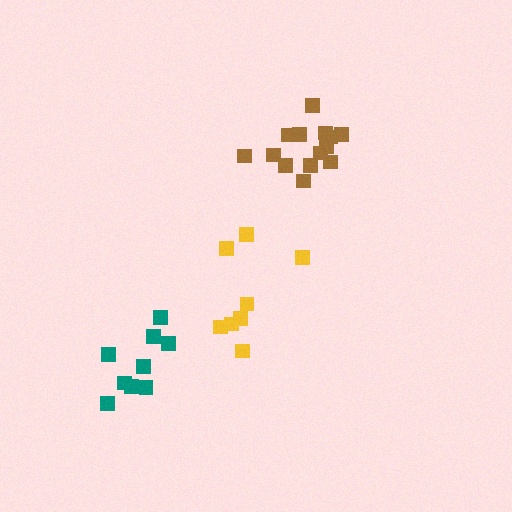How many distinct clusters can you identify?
There are 3 distinct clusters.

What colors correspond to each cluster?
The clusters are colored: teal, yellow, brown.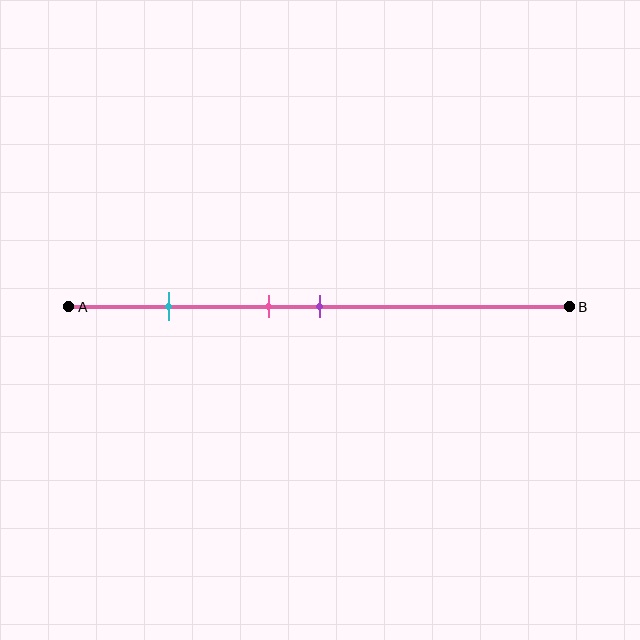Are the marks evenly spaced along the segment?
No, the marks are not evenly spaced.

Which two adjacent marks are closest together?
The pink and purple marks are the closest adjacent pair.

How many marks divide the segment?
There are 3 marks dividing the segment.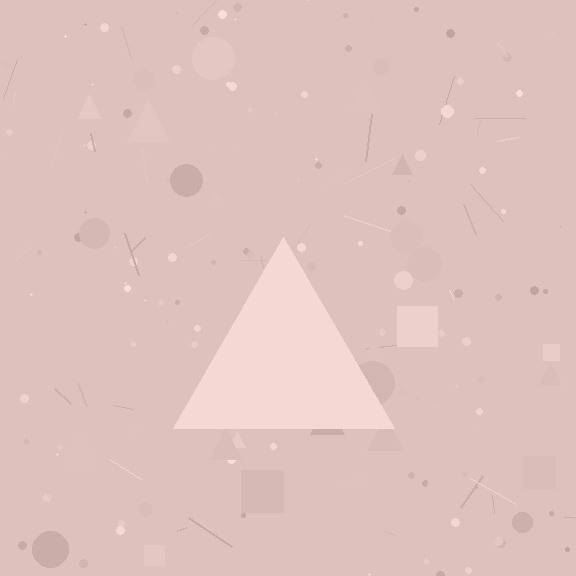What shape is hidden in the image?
A triangle is hidden in the image.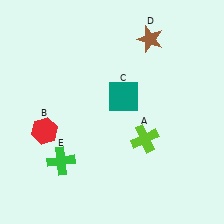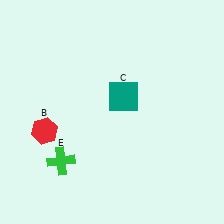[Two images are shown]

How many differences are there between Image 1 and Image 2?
There are 2 differences between the two images.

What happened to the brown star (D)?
The brown star (D) was removed in Image 2. It was in the top-right area of Image 1.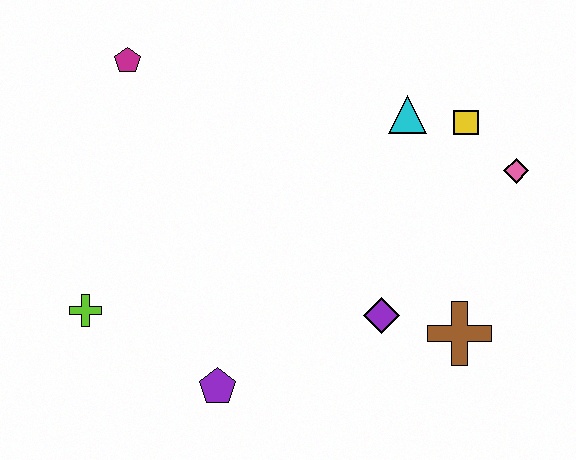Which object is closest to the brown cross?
The purple diamond is closest to the brown cross.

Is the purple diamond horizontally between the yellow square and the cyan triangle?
No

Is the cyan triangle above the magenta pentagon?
No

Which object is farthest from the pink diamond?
The lime cross is farthest from the pink diamond.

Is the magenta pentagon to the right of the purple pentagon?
No